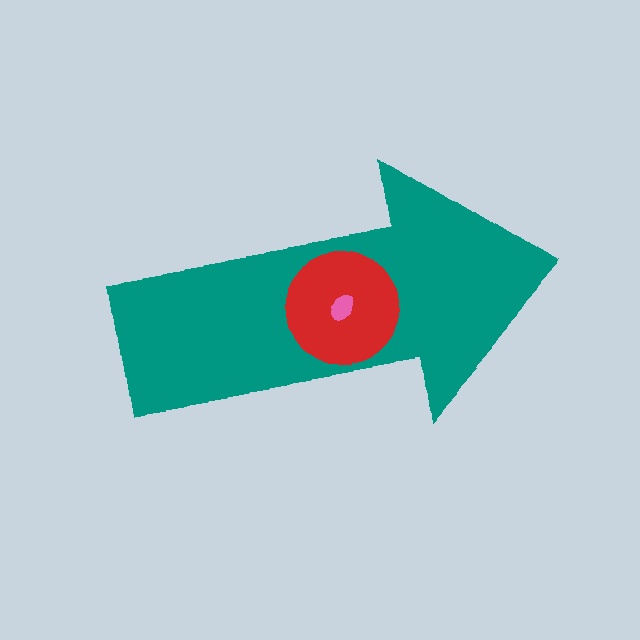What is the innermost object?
The pink ellipse.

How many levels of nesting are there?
3.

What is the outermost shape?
The teal arrow.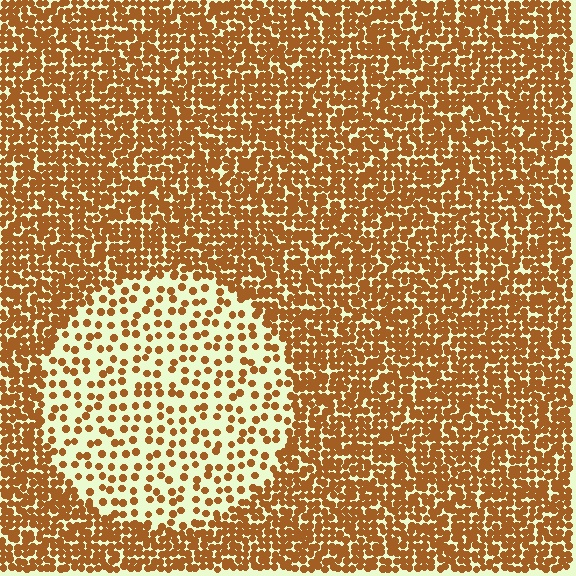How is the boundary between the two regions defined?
The boundary is defined by a change in element density (approximately 2.7x ratio). All elements are the same color, size, and shape.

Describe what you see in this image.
The image contains small brown elements arranged at two different densities. A circle-shaped region is visible where the elements are less densely packed than the surrounding area.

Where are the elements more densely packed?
The elements are more densely packed outside the circle boundary.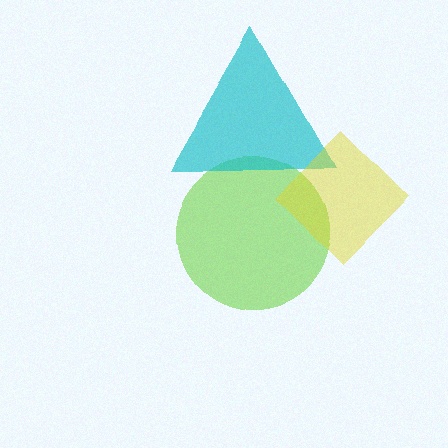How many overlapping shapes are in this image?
There are 3 overlapping shapes in the image.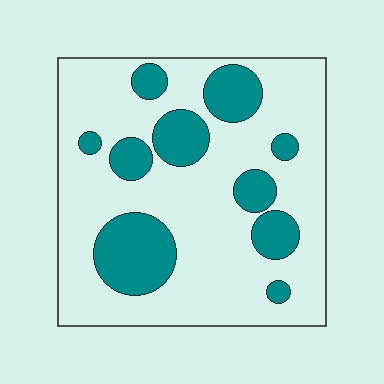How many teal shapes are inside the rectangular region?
10.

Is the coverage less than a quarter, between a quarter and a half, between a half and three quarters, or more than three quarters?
Between a quarter and a half.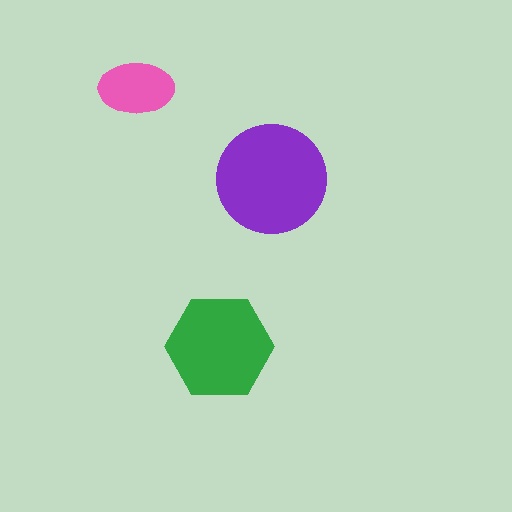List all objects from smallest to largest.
The pink ellipse, the green hexagon, the purple circle.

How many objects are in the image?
There are 3 objects in the image.